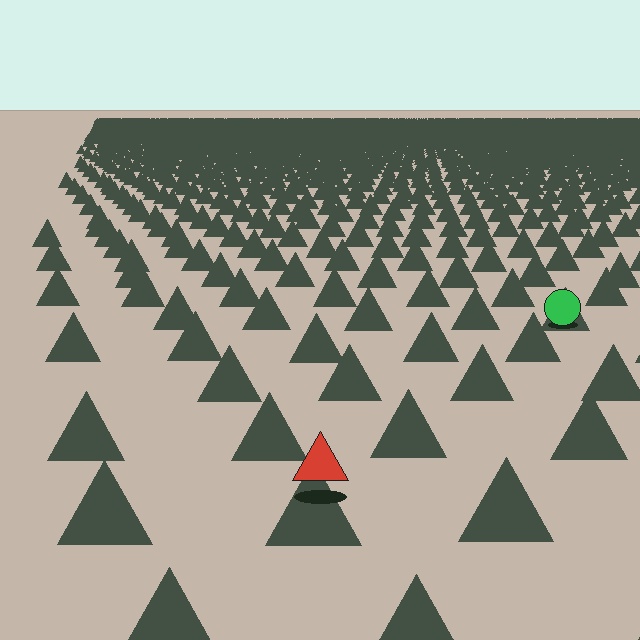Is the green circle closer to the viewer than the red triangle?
No. The red triangle is closer — you can tell from the texture gradient: the ground texture is coarser near it.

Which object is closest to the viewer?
The red triangle is closest. The texture marks near it are larger and more spread out.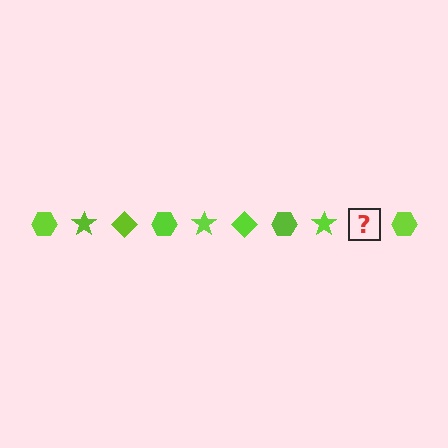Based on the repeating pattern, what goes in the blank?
The blank should be a lime diamond.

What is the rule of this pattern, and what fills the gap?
The rule is that the pattern cycles through hexagon, star, diamond shapes in lime. The gap should be filled with a lime diamond.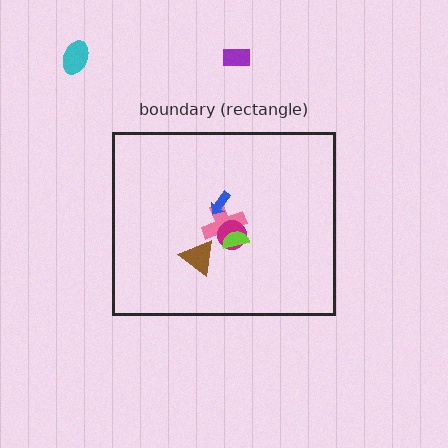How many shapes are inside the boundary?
5 inside, 2 outside.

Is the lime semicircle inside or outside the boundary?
Inside.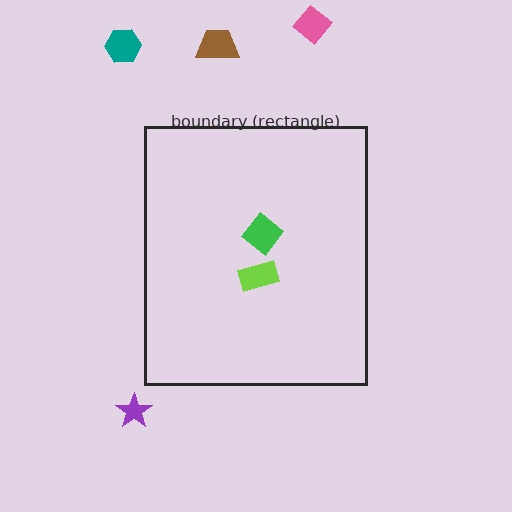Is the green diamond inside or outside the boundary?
Inside.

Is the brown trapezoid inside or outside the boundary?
Outside.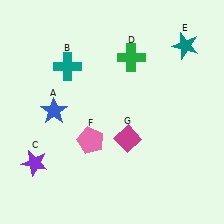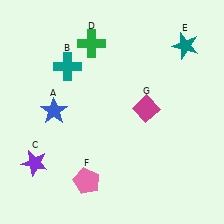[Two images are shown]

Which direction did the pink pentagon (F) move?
The pink pentagon (F) moved down.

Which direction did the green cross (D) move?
The green cross (D) moved left.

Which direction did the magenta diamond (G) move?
The magenta diamond (G) moved up.